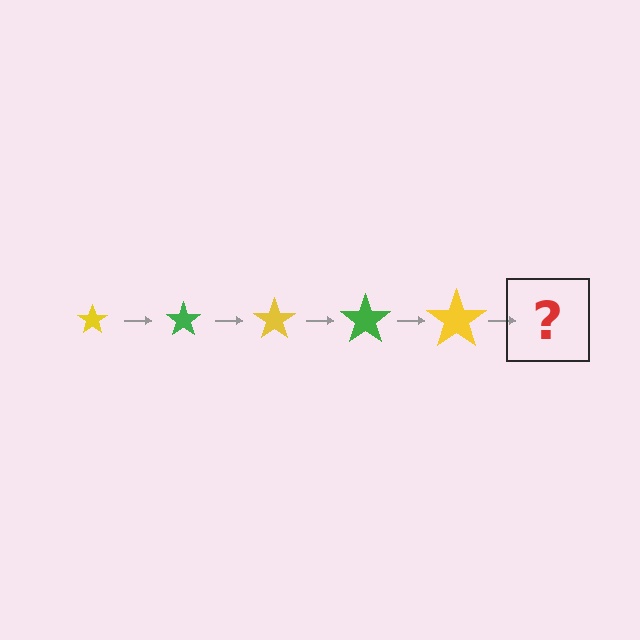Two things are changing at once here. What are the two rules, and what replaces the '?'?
The two rules are that the star grows larger each step and the color cycles through yellow and green. The '?' should be a green star, larger than the previous one.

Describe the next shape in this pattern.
It should be a green star, larger than the previous one.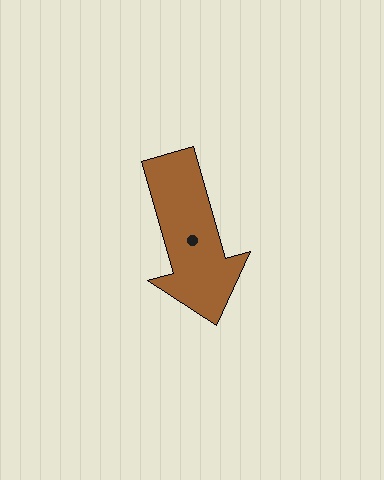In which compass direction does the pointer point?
South.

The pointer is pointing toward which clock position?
Roughly 5 o'clock.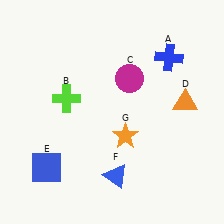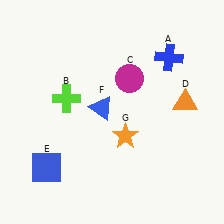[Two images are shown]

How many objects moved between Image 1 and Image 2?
1 object moved between the two images.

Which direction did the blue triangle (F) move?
The blue triangle (F) moved up.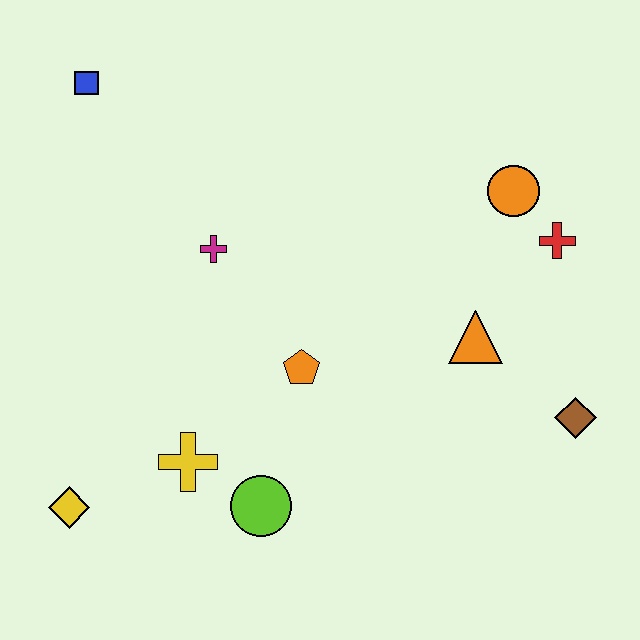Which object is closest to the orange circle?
The red cross is closest to the orange circle.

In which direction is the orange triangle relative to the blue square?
The orange triangle is to the right of the blue square.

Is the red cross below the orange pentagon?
No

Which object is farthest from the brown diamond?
The blue square is farthest from the brown diamond.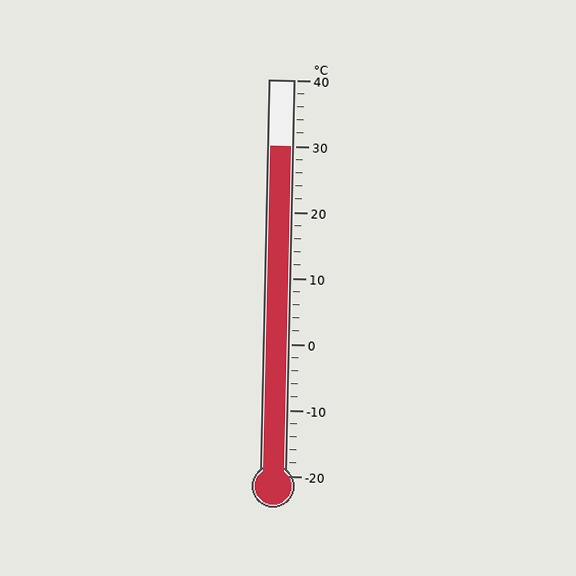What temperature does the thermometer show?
The thermometer shows approximately 30°C.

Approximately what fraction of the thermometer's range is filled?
The thermometer is filled to approximately 85% of its range.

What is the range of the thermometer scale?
The thermometer scale ranges from -20°C to 40°C.